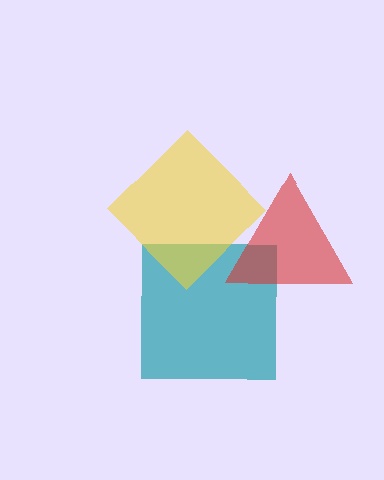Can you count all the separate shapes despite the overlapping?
Yes, there are 3 separate shapes.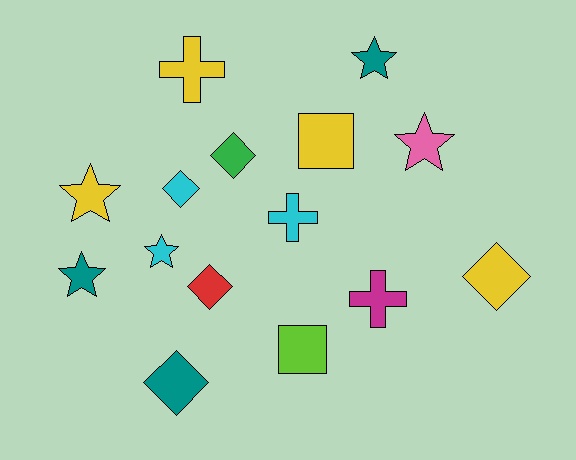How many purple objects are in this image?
There are no purple objects.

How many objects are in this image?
There are 15 objects.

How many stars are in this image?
There are 5 stars.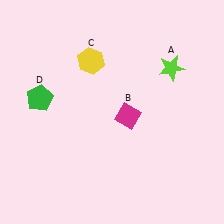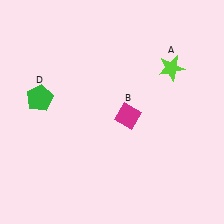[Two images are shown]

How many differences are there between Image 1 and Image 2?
There is 1 difference between the two images.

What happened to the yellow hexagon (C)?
The yellow hexagon (C) was removed in Image 2. It was in the top-left area of Image 1.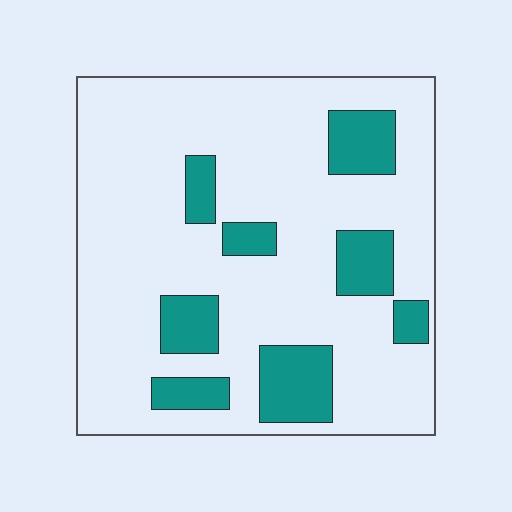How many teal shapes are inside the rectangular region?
8.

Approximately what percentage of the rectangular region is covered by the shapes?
Approximately 20%.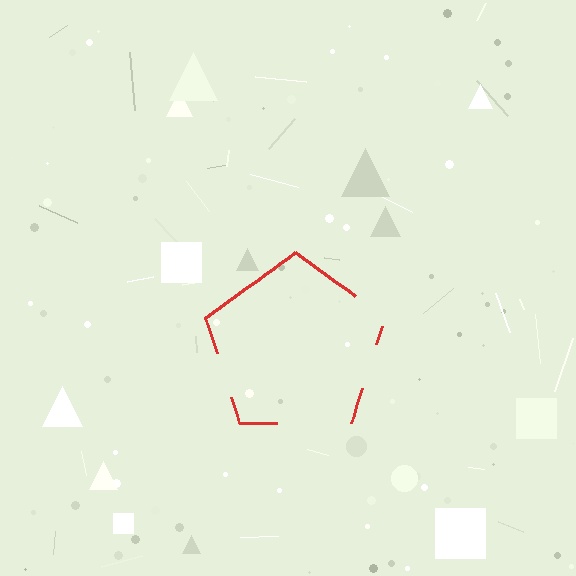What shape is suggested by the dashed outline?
The dashed outline suggests a pentagon.